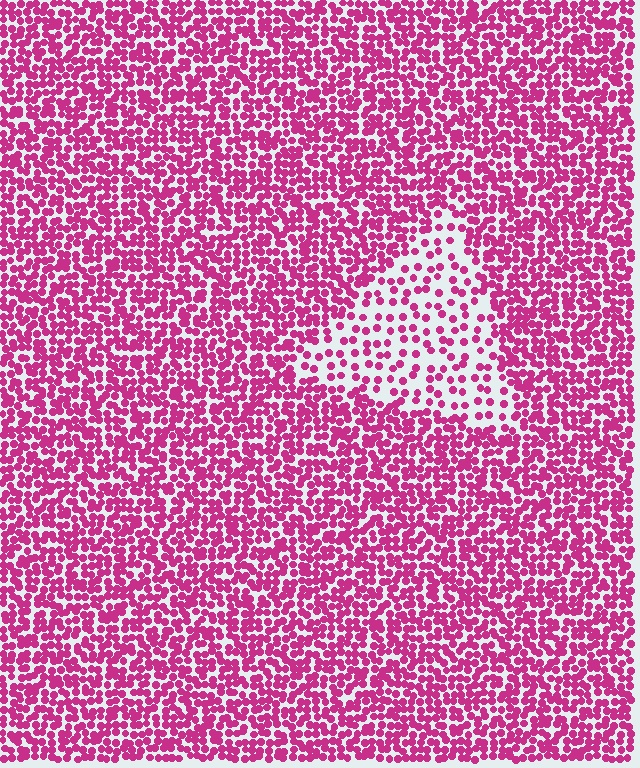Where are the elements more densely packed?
The elements are more densely packed outside the triangle boundary.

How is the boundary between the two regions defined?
The boundary is defined by a change in element density (approximately 2.4x ratio). All elements are the same color, size, and shape.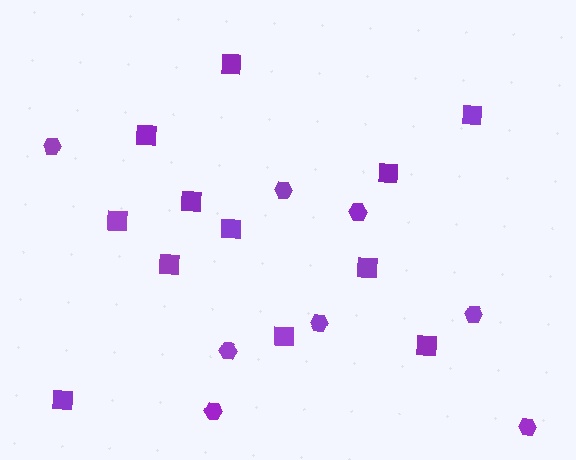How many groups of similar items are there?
There are 2 groups: one group of squares (12) and one group of hexagons (8).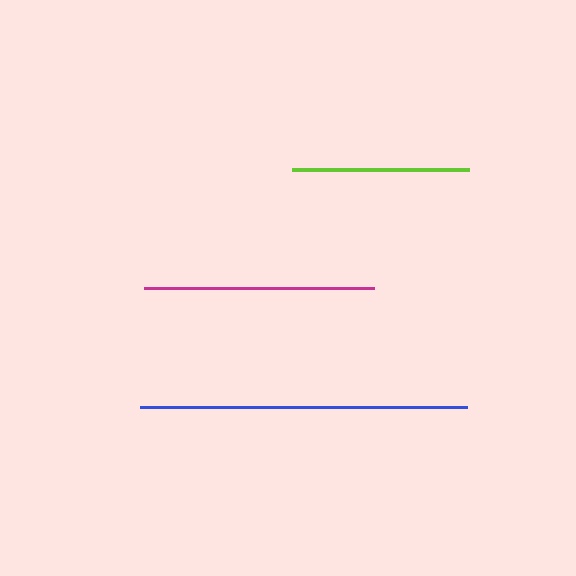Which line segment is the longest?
The blue line is the longest at approximately 327 pixels.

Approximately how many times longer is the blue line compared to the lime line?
The blue line is approximately 1.8 times the length of the lime line.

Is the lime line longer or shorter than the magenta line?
The magenta line is longer than the lime line.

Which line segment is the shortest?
The lime line is the shortest at approximately 177 pixels.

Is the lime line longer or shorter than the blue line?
The blue line is longer than the lime line.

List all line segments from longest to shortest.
From longest to shortest: blue, magenta, lime.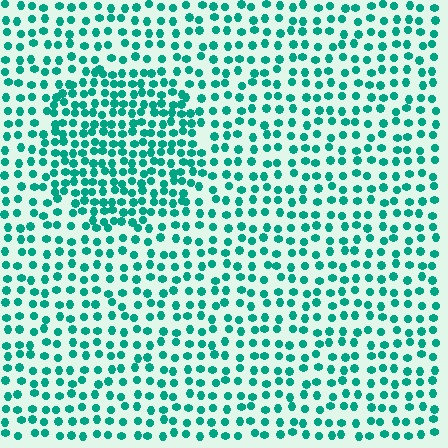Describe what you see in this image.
The image contains small teal elements arranged at two different densities. A circle-shaped region is visible where the elements are more densely packed than the surrounding area.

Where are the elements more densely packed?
The elements are more densely packed inside the circle boundary.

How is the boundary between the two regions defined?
The boundary is defined by a change in element density (approximately 1.7x ratio). All elements are the same color, size, and shape.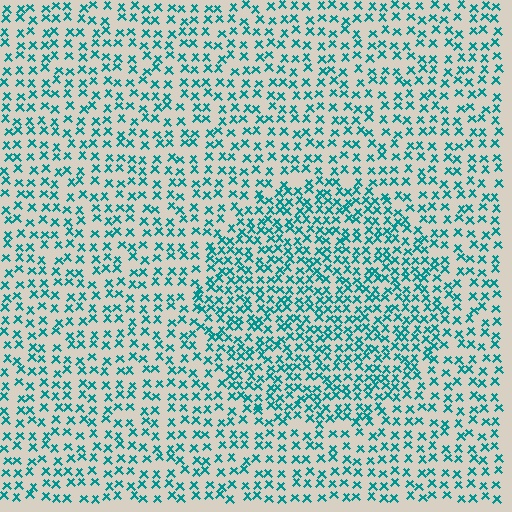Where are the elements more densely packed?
The elements are more densely packed inside the circle boundary.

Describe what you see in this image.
The image contains small teal elements arranged at two different densities. A circle-shaped region is visible where the elements are more densely packed than the surrounding area.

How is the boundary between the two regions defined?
The boundary is defined by a change in element density (approximately 1.6x ratio). All elements are the same color, size, and shape.